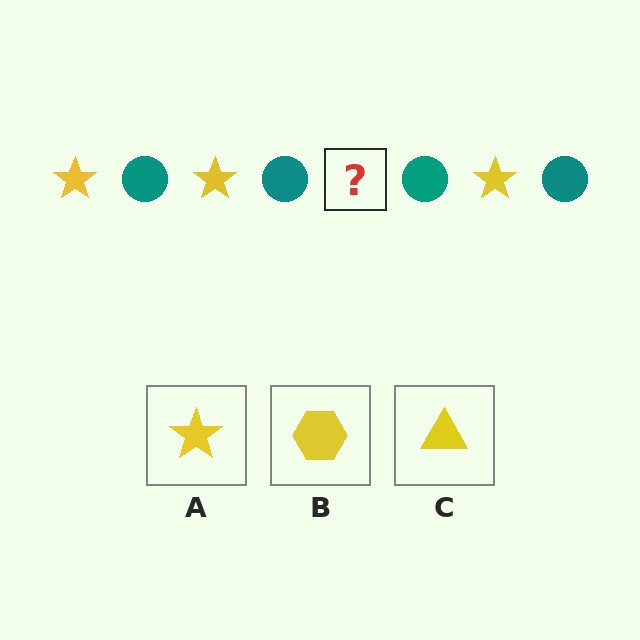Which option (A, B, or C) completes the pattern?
A.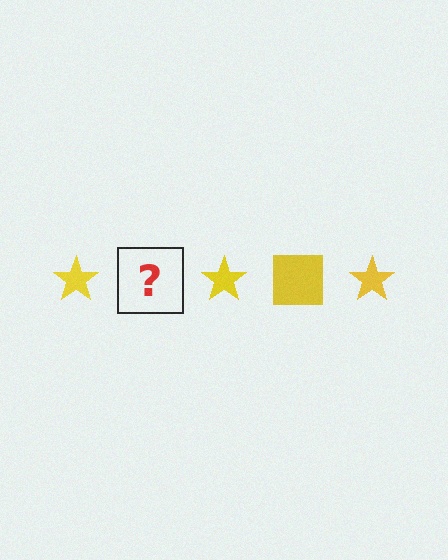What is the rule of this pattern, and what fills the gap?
The rule is that the pattern cycles through star, square shapes in yellow. The gap should be filled with a yellow square.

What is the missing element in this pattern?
The missing element is a yellow square.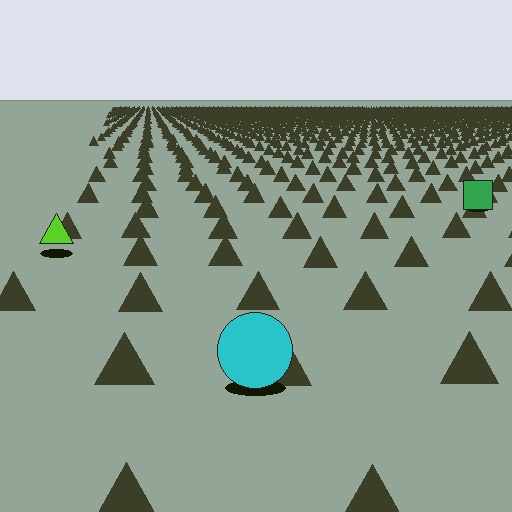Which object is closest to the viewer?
The cyan circle is closest. The texture marks near it are larger and more spread out.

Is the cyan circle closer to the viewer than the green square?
Yes. The cyan circle is closer — you can tell from the texture gradient: the ground texture is coarser near it.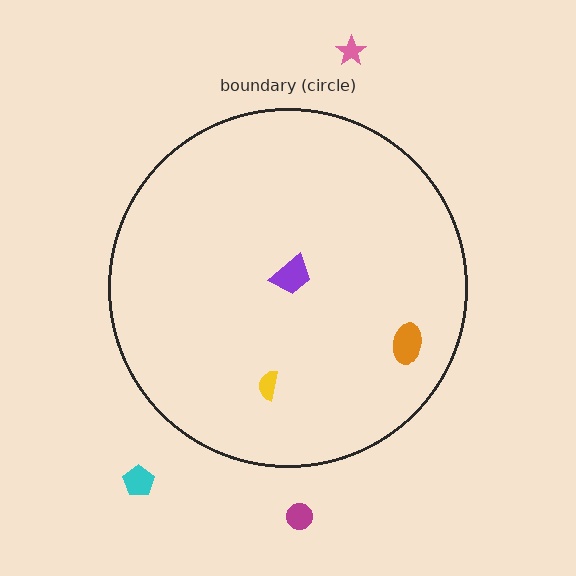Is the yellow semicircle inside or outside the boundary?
Inside.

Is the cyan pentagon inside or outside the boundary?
Outside.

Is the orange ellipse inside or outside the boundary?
Inside.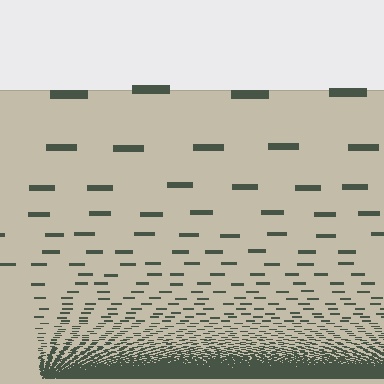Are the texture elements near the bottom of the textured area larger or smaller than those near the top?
Smaller. The gradient is inverted — elements near the bottom are smaller and denser.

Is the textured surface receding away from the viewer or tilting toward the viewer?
The surface appears to tilt toward the viewer. Texture elements get larger and sparser toward the top.